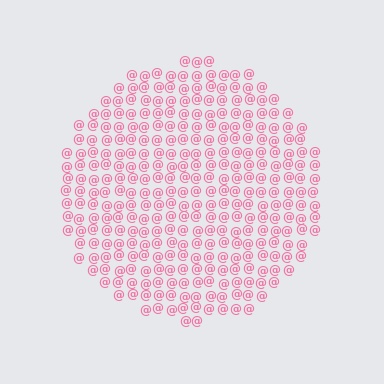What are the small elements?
The small elements are at signs.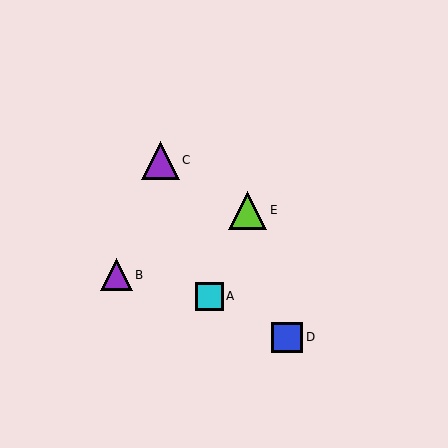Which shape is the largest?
The lime triangle (labeled E) is the largest.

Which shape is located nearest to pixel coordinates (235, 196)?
The lime triangle (labeled E) at (247, 210) is nearest to that location.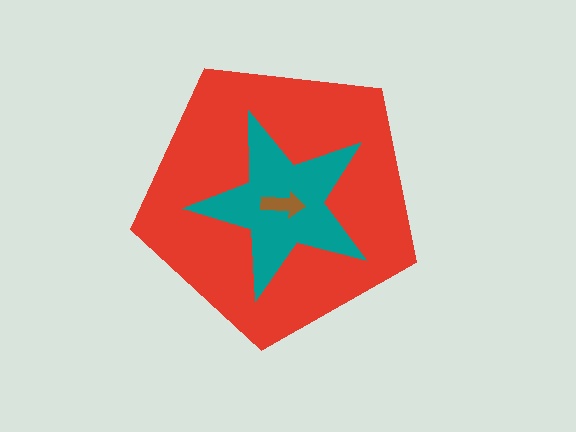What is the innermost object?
The brown arrow.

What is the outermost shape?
The red pentagon.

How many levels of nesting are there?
3.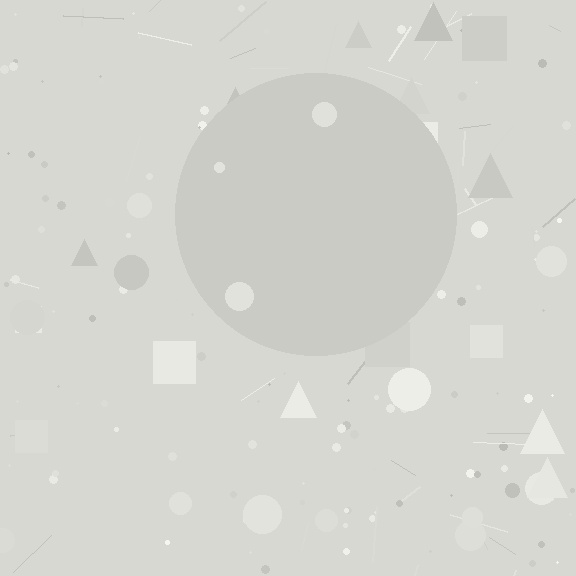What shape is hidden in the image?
A circle is hidden in the image.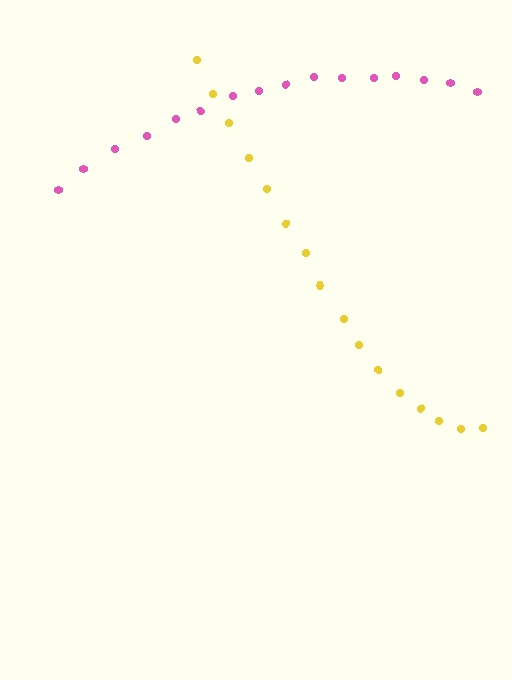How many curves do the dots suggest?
There are 2 distinct paths.